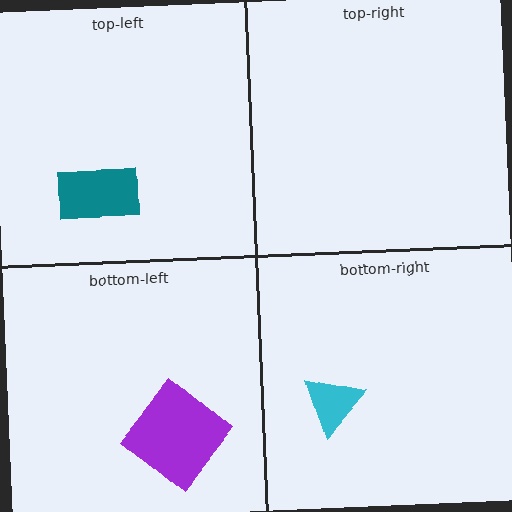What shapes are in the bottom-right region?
The cyan triangle.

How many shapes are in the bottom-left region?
1.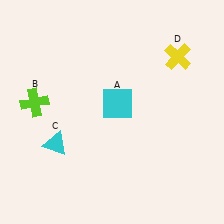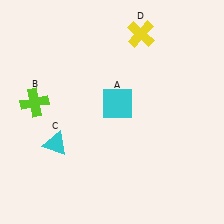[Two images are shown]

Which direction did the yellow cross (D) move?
The yellow cross (D) moved left.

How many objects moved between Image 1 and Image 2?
1 object moved between the two images.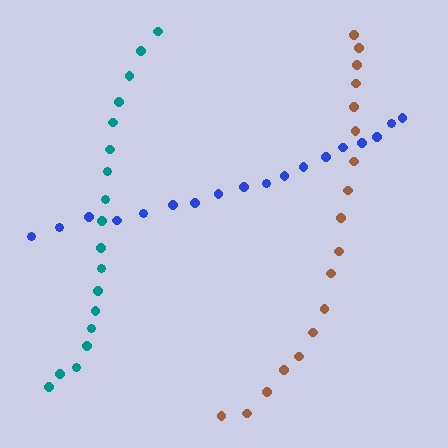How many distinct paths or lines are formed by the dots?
There are 3 distinct paths.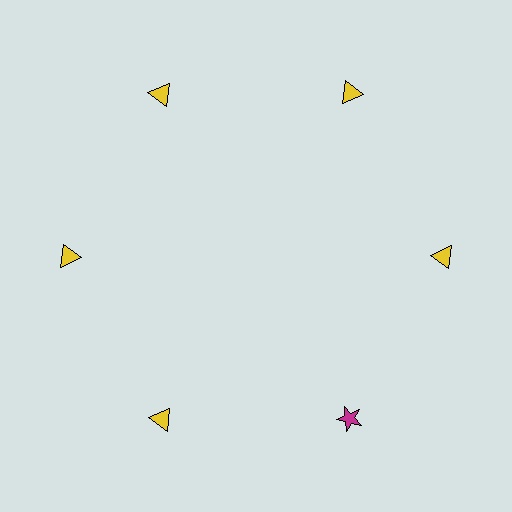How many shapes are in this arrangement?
There are 6 shapes arranged in a ring pattern.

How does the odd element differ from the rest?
It differs in both color (magenta instead of yellow) and shape (star instead of triangle).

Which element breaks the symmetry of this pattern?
The magenta star at roughly the 5 o'clock position breaks the symmetry. All other shapes are yellow triangles.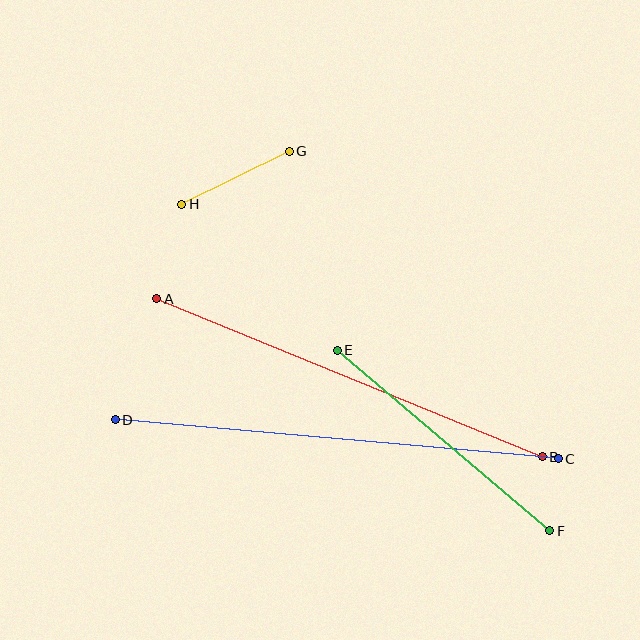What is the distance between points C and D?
The distance is approximately 445 pixels.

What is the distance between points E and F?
The distance is approximately 279 pixels.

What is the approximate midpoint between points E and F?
The midpoint is at approximately (443, 441) pixels.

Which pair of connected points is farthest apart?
Points C and D are farthest apart.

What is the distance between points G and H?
The distance is approximately 120 pixels.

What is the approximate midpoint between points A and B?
The midpoint is at approximately (349, 378) pixels.